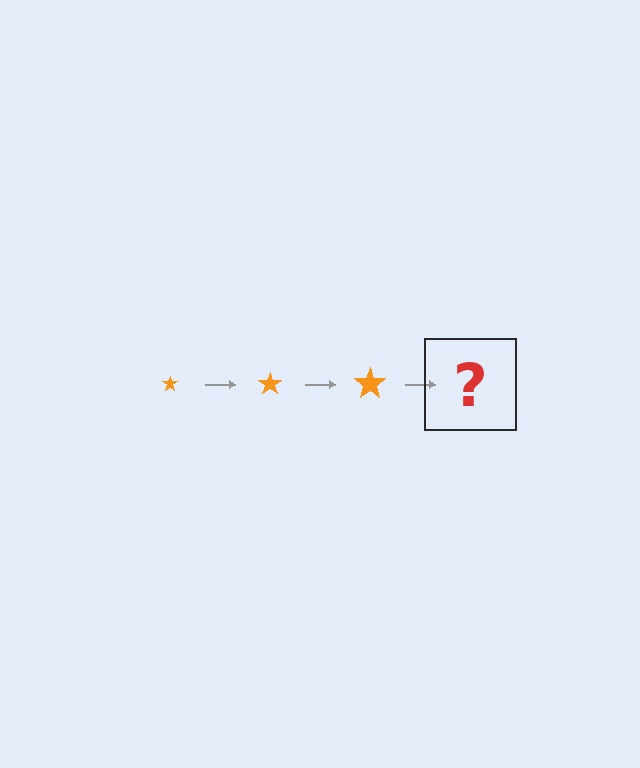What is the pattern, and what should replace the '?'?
The pattern is that the star gets progressively larger each step. The '?' should be an orange star, larger than the previous one.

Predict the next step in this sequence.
The next step is an orange star, larger than the previous one.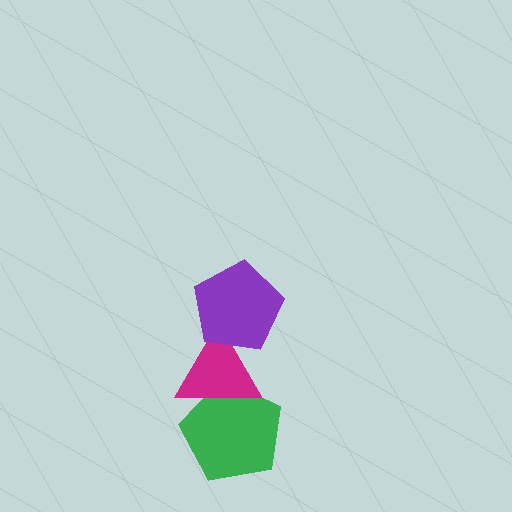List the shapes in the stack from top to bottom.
From top to bottom: the purple pentagon, the magenta triangle, the green pentagon.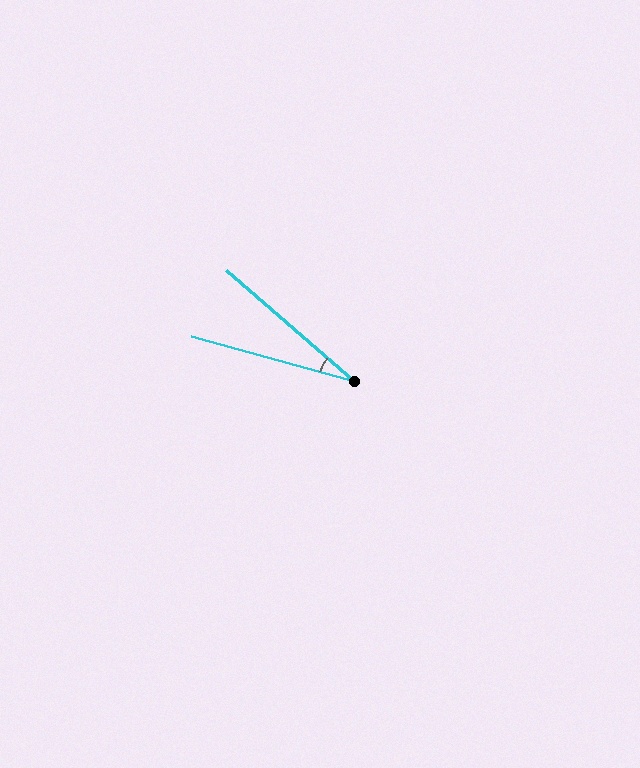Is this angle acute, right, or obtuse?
It is acute.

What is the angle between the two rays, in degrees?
Approximately 25 degrees.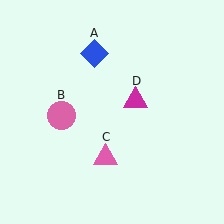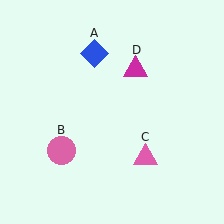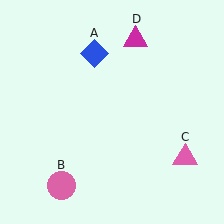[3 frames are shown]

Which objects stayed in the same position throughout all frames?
Blue diamond (object A) remained stationary.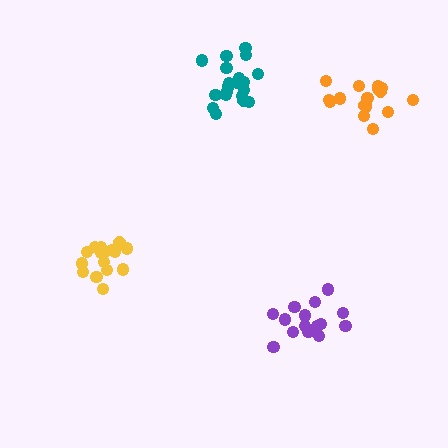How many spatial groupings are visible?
There are 4 spatial groupings.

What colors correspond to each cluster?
The clusters are colored: orange, purple, yellow, teal.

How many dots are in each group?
Group 1: 17 dots, Group 2: 15 dots, Group 3: 16 dots, Group 4: 20 dots (68 total).